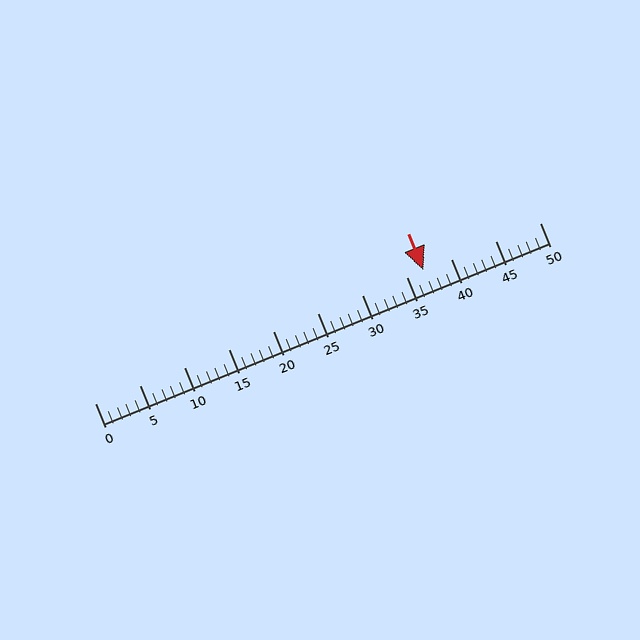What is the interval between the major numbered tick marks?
The major tick marks are spaced 5 units apart.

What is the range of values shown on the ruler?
The ruler shows values from 0 to 50.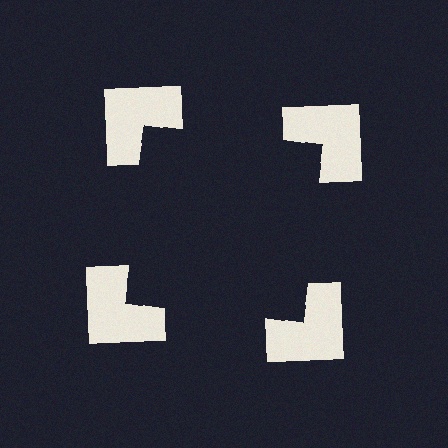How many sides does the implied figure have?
4 sides.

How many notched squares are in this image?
There are 4 — one at each vertex of the illusory square.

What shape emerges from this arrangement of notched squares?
An illusory square — its edges are inferred from the aligned wedge cuts in the notched squares, not physically drawn.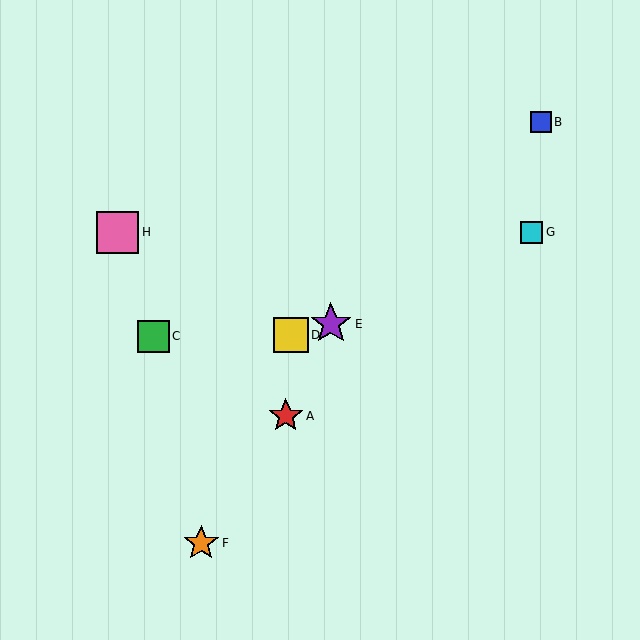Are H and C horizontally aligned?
No, H is at y≈233 and C is at y≈336.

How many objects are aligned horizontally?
2 objects (G, H) are aligned horizontally.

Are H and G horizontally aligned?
Yes, both are at y≈233.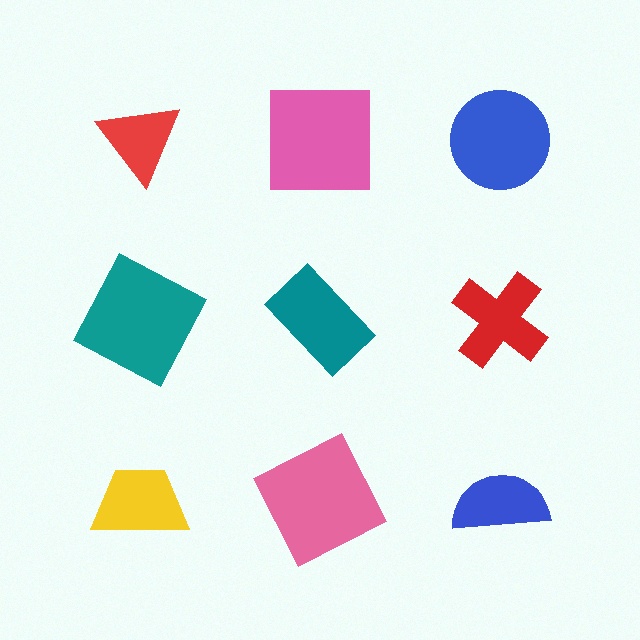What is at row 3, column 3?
A blue semicircle.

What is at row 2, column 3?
A red cross.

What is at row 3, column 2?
A pink square.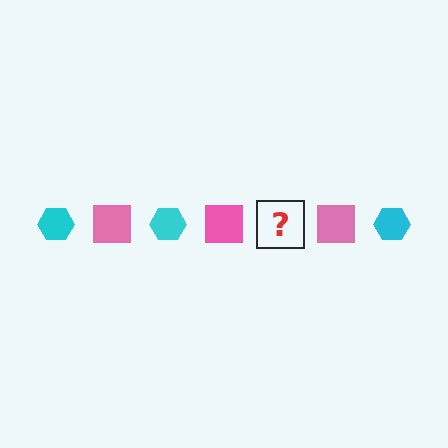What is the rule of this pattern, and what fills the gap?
The rule is that the pattern alternates between cyan hexagon and pink square. The gap should be filled with a cyan hexagon.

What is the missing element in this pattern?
The missing element is a cyan hexagon.